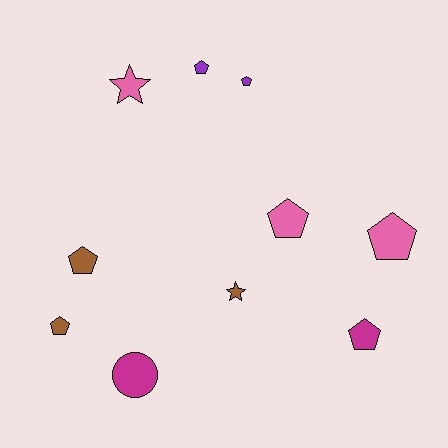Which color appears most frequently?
Brown, with 3 objects.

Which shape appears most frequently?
Pentagon, with 7 objects.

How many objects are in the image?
There are 10 objects.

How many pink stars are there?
There is 1 pink star.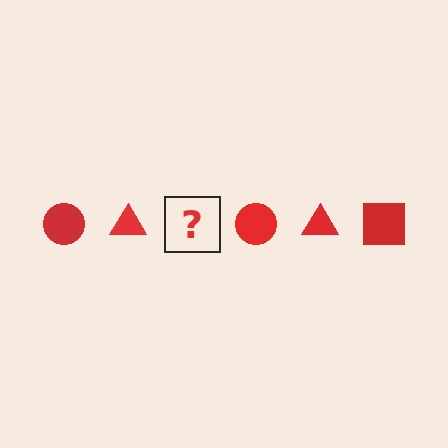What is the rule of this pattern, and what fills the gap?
The rule is that the pattern cycles through circle, triangle, square shapes in red. The gap should be filled with a red square.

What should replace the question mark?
The question mark should be replaced with a red square.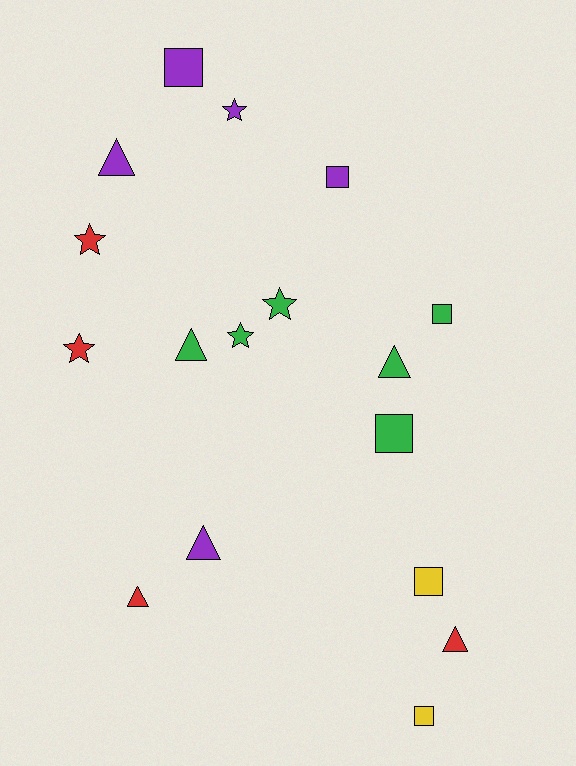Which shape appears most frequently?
Square, with 6 objects.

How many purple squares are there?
There are 2 purple squares.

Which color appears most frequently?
Green, with 6 objects.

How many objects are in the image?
There are 17 objects.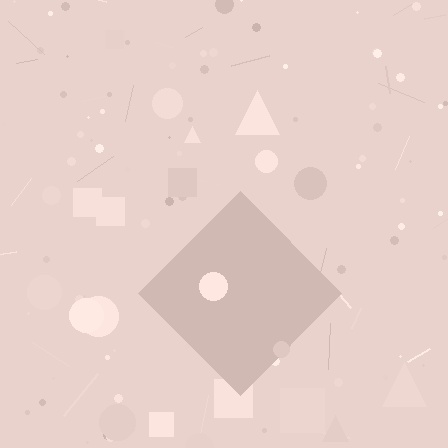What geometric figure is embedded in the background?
A diamond is embedded in the background.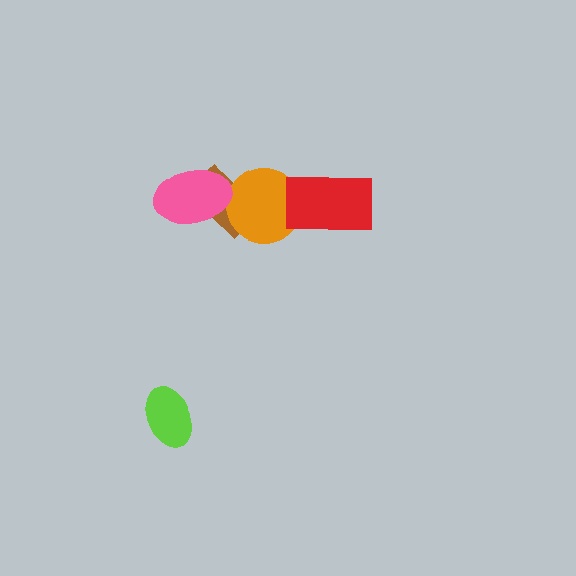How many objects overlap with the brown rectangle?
2 objects overlap with the brown rectangle.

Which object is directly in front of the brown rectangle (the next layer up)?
The orange circle is directly in front of the brown rectangle.